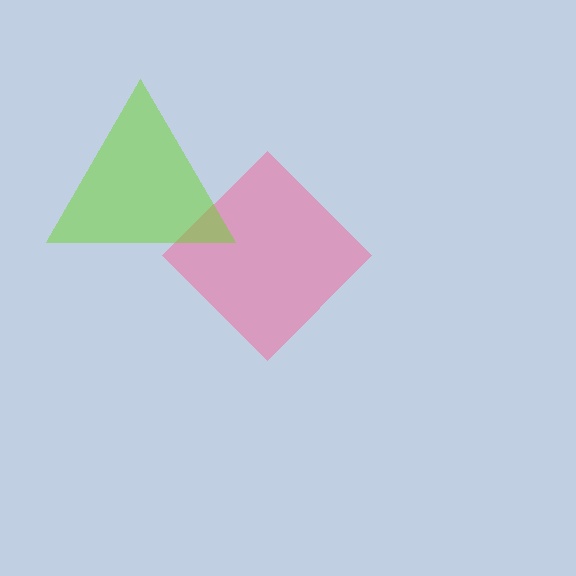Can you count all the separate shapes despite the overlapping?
Yes, there are 2 separate shapes.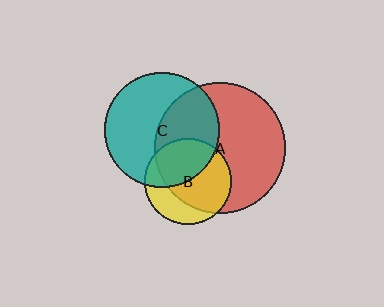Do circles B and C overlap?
Yes.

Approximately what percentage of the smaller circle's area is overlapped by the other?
Approximately 40%.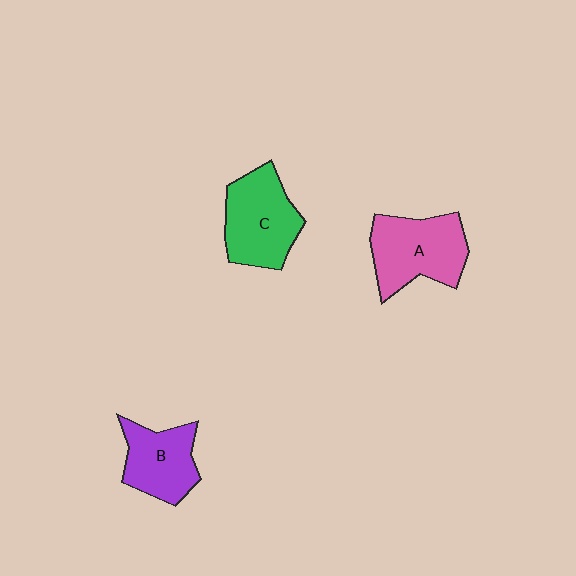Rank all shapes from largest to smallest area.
From largest to smallest: A (pink), C (green), B (purple).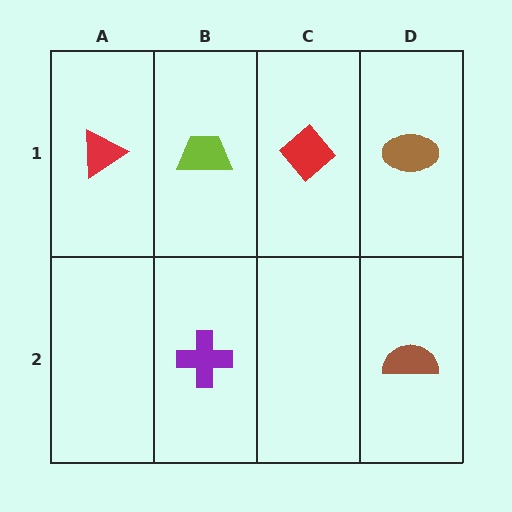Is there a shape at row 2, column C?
No, that cell is empty.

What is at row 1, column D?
A brown ellipse.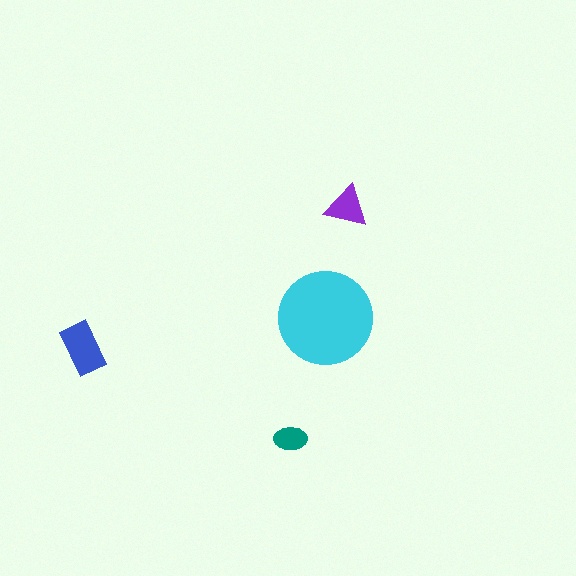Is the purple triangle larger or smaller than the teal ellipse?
Larger.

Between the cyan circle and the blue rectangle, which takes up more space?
The cyan circle.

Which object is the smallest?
The teal ellipse.